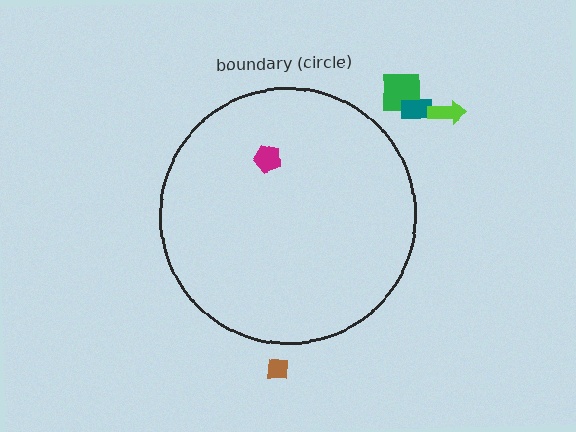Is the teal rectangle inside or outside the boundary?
Outside.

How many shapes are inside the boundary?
1 inside, 4 outside.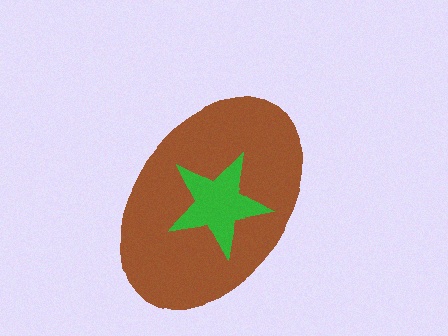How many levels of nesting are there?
2.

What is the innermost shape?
The green star.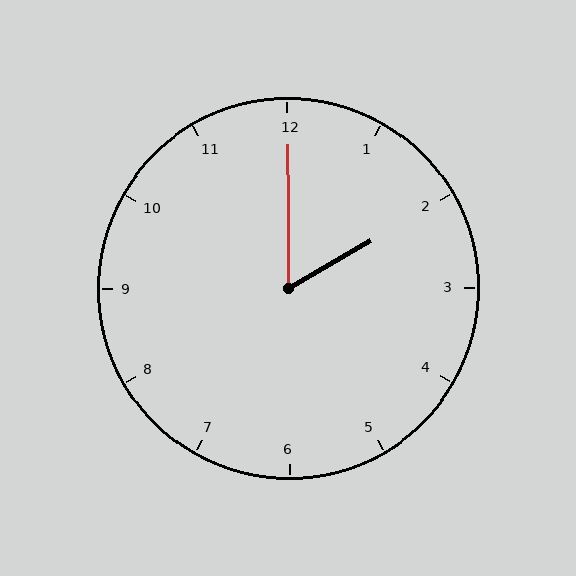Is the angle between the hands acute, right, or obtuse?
It is acute.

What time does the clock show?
2:00.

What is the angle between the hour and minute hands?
Approximately 60 degrees.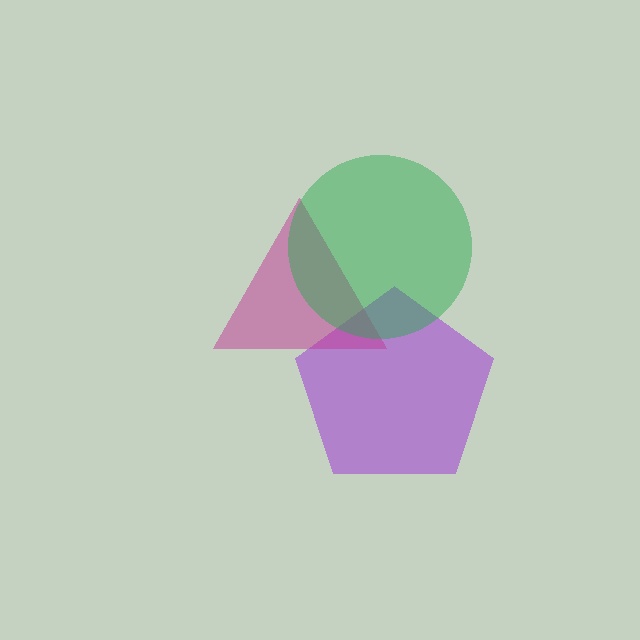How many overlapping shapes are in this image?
There are 3 overlapping shapes in the image.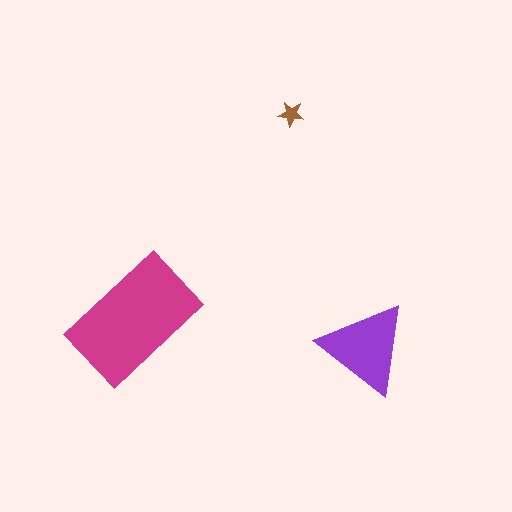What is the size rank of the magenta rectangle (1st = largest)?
1st.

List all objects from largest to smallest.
The magenta rectangle, the purple triangle, the brown star.